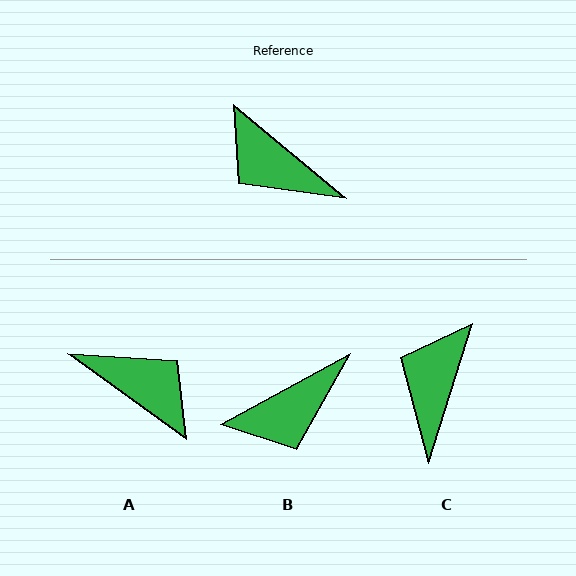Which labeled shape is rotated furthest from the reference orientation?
A, about 176 degrees away.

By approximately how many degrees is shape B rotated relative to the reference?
Approximately 68 degrees counter-clockwise.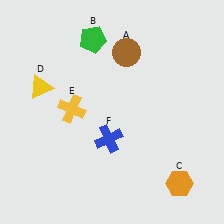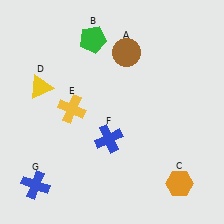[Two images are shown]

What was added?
A blue cross (G) was added in Image 2.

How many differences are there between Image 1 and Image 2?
There is 1 difference between the two images.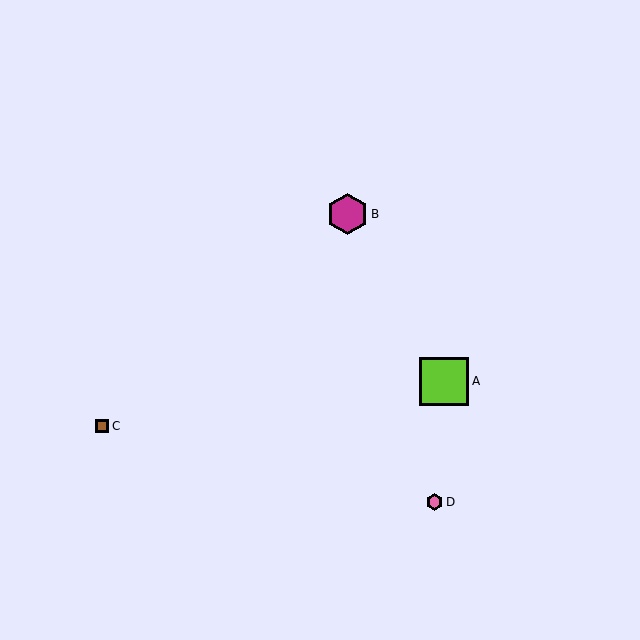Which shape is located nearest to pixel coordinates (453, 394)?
The lime square (labeled A) at (444, 381) is nearest to that location.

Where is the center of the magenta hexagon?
The center of the magenta hexagon is at (347, 214).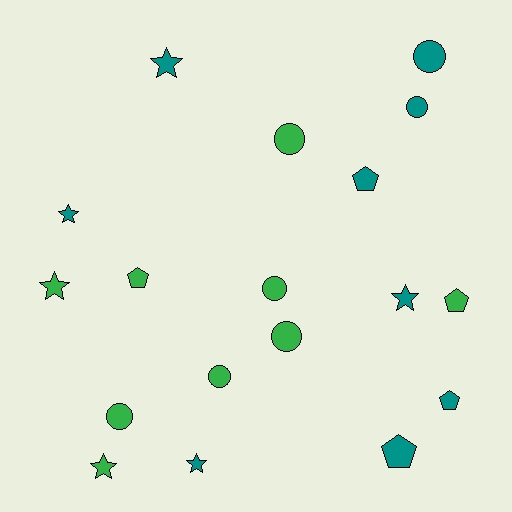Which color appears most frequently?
Green, with 9 objects.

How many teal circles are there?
There are 2 teal circles.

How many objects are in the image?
There are 18 objects.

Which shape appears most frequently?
Circle, with 7 objects.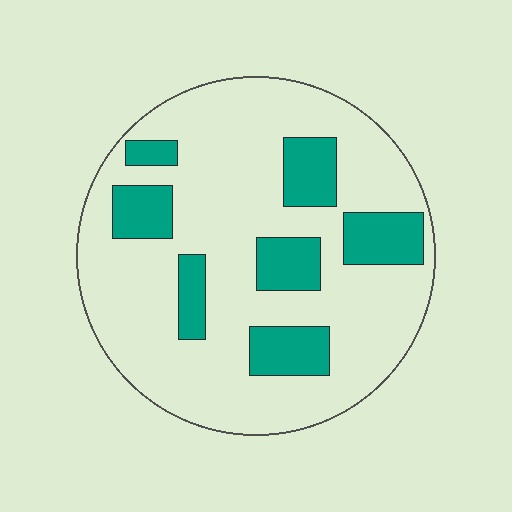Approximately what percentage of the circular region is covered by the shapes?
Approximately 20%.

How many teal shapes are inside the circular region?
7.